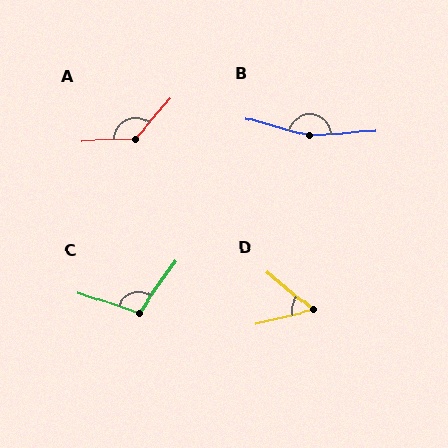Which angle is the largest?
B, at approximately 161 degrees.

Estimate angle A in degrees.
Approximately 134 degrees.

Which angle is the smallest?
D, at approximately 54 degrees.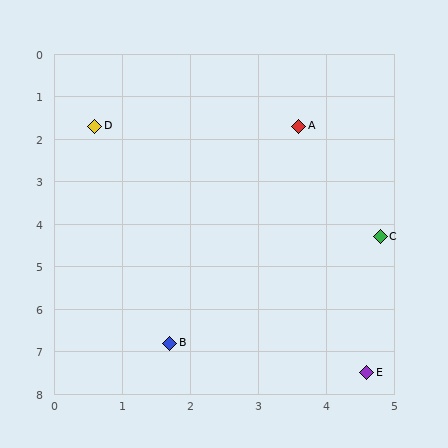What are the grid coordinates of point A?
Point A is at approximately (3.6, 1.7).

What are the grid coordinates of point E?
Point E is at approximately (4.6, 7.5).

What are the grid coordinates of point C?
Point C is at approximately (4.8, 4.3).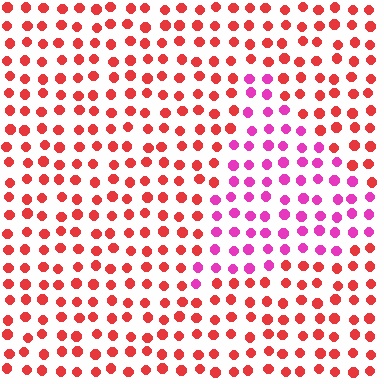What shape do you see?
I see a triangle.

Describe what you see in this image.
The image is filled with small red elements in a uniform arrangement. A triangle-shaped region is visible where the elements are tinted to a slightly different hue, forming a subtle color boundary.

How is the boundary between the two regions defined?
The boundary is defined purely by a slight shift in hue (about 45 degrees). Spacing, size, and orientation are identical on both sides.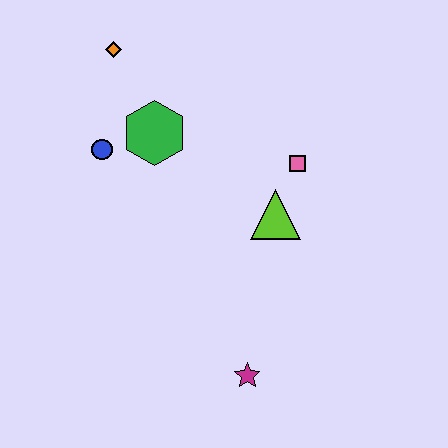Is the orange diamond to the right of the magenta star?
No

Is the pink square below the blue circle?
Yes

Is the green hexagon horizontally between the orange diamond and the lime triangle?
Yes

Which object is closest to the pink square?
The lime triangle is closest to the pink square.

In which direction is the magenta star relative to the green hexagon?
The magenta star is below the green hexagon.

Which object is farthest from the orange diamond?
The magenta star is farthest from the orange diamond.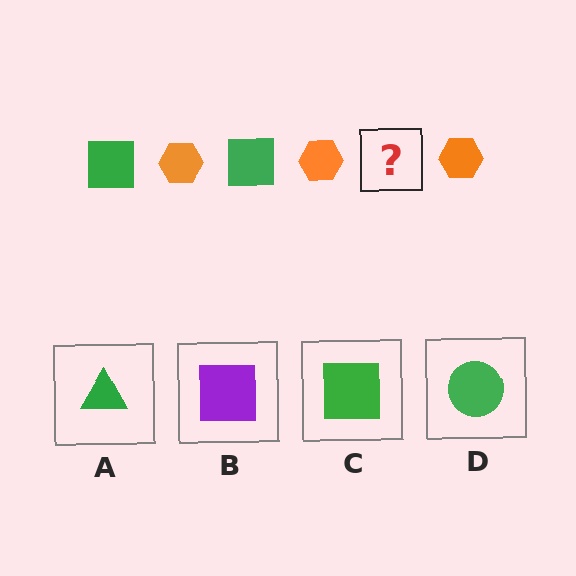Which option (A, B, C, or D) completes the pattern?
C.